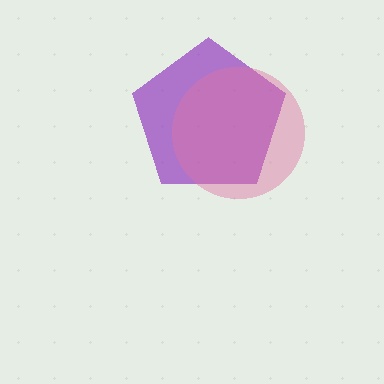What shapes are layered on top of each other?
The layered shapes are: a purple pentagon, a pink circle.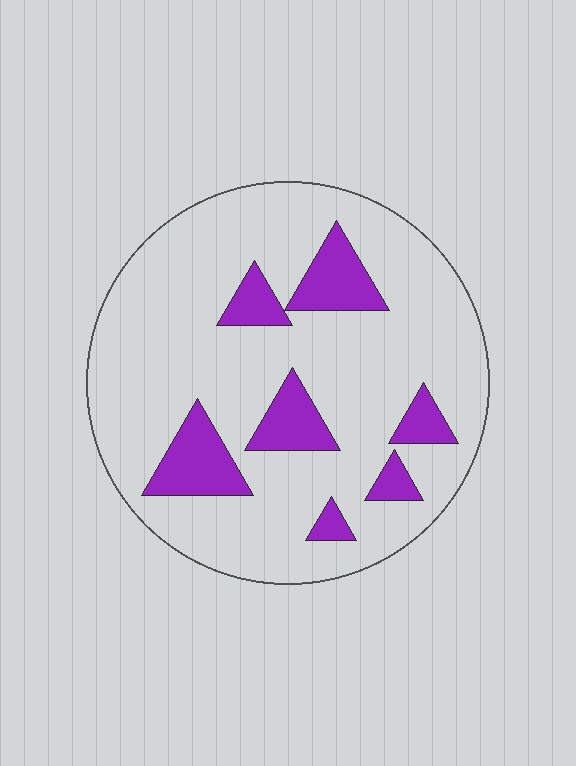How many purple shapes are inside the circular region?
7.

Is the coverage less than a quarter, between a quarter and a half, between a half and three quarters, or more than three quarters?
Less than a quarter.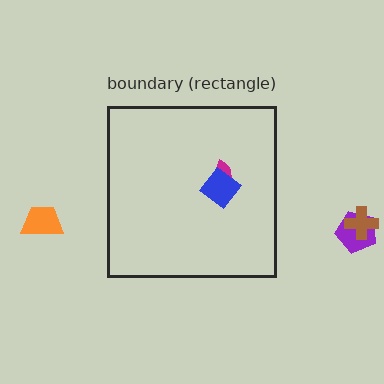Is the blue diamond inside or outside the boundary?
Inside.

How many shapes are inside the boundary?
2 inside, 3 outside.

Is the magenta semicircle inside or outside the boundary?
Inside.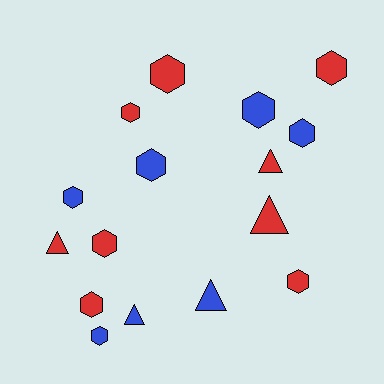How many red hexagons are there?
There are 6 red hexagons.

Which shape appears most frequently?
Hexagon, with 11 objects.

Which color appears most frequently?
Red, with 9 objects.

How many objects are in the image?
There are 16 objects.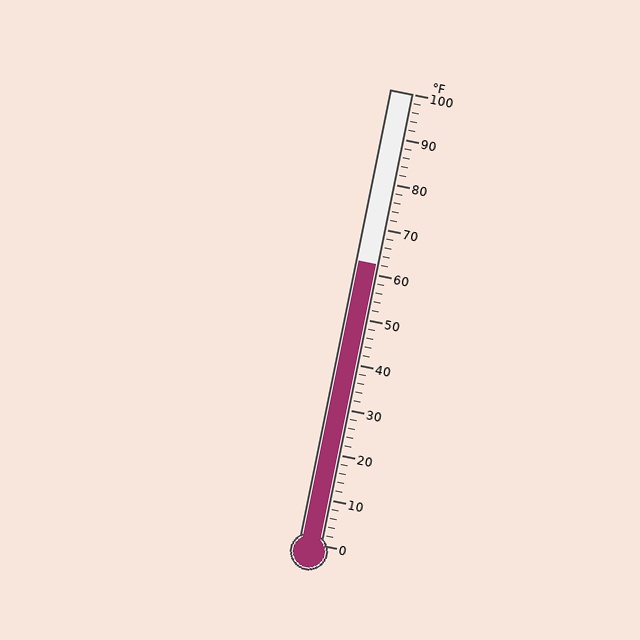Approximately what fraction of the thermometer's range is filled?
The thermometer is filled to approximately 60% of its range.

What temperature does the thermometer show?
The thermometer shows approximately 62°F.